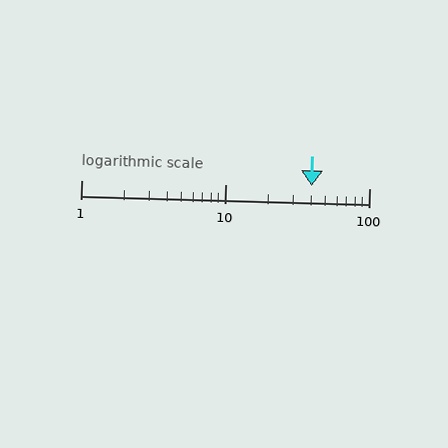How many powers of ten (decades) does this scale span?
The scale spans 2 decades, from 1 to 100.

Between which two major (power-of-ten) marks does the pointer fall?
The pointer is between 10 and 100.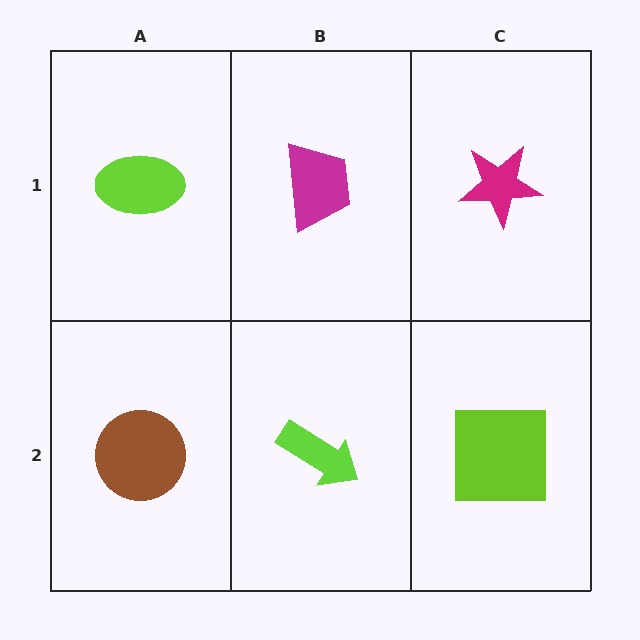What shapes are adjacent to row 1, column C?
A lime square (row 2, column C), a magenta trapezoid (row 1, column B).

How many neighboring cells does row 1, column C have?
2.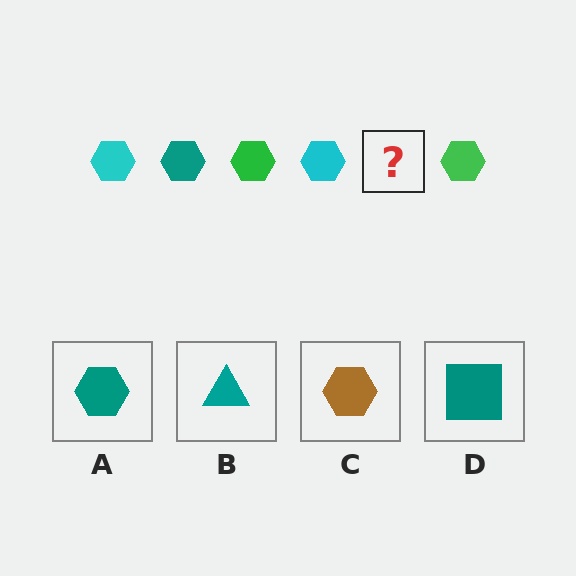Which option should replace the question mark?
Option A.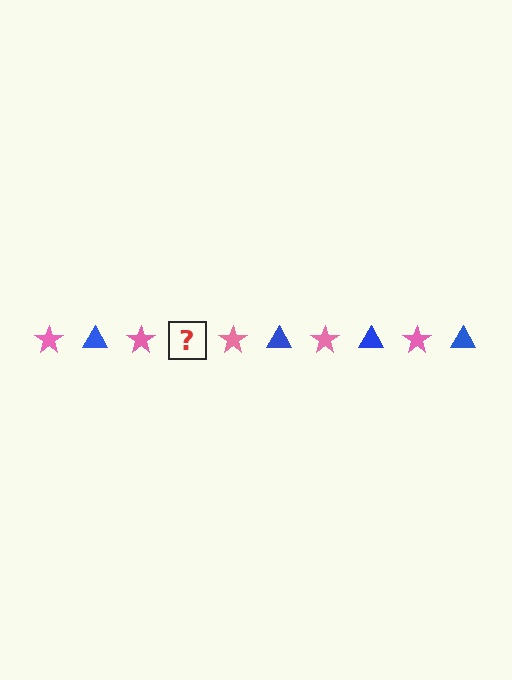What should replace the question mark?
The question mark should be replaced with a blue triangle.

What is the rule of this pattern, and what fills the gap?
The rule is that the pattern alternates between pink star and blue triangle. The gap should be filled with a blue triangle.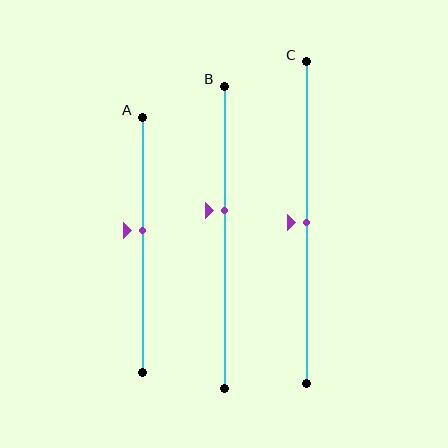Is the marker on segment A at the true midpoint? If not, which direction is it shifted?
No, the marker on segment A is shifted upward by about 6% of the segment length.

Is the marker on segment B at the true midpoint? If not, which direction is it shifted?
No, the marker on segment B is shifted upward by about 9% of the segment length.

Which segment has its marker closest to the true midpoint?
Segment C has its marker closest to the true midpoint.